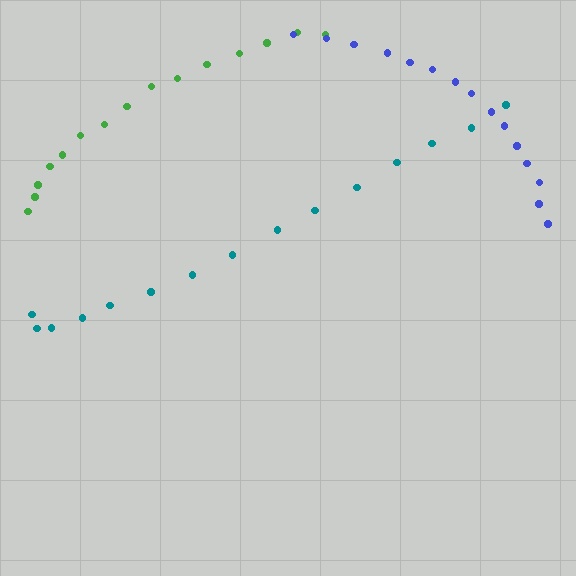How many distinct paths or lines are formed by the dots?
There are 3 distinct paths.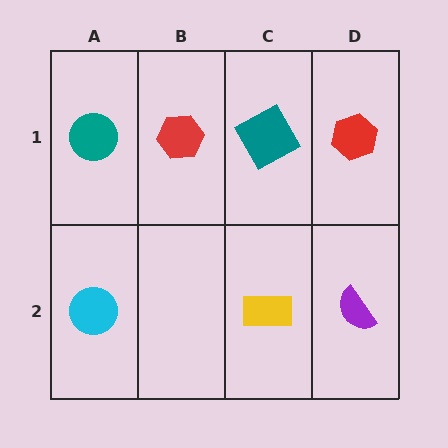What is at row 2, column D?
A purple semicircle.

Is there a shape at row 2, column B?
No, that cell is empty.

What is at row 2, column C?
A yellow rectangle.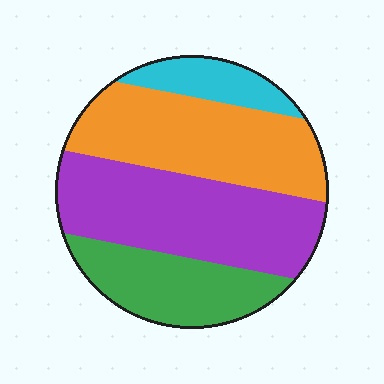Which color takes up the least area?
Cyan, at roughly 10%.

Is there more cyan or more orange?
Orange.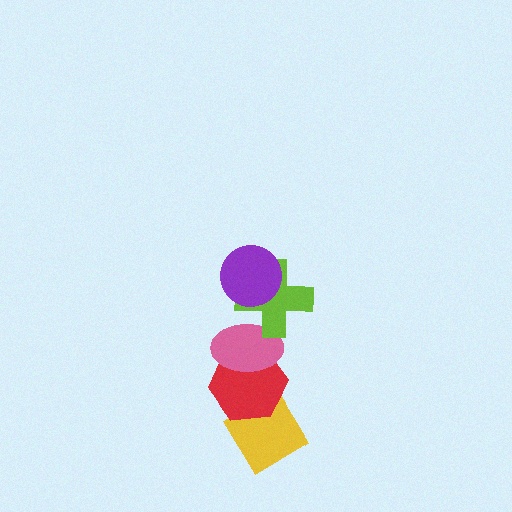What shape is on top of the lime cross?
The purple circle is on top of the lime cross.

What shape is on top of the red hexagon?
The pink ellipse is on top of the red hexagon.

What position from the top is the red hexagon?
The red hexagon is 4th from the top.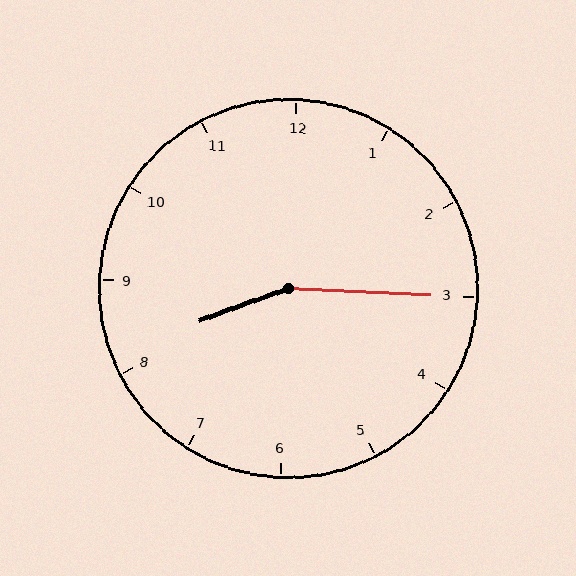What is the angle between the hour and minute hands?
Approximately 158 degrees.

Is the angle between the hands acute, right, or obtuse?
It is obtuse.